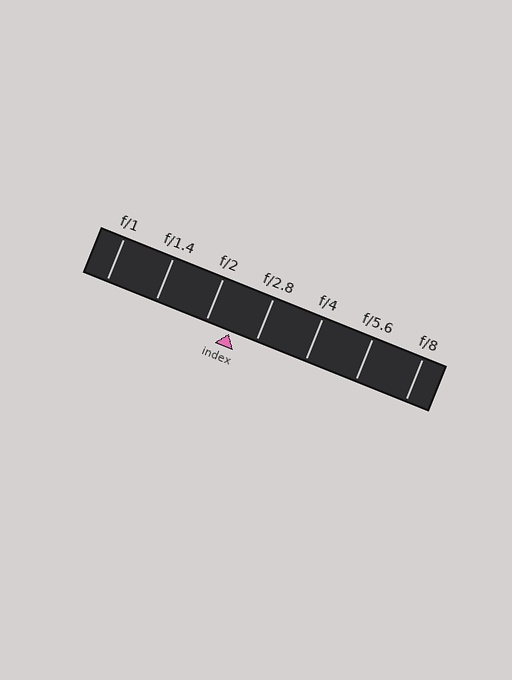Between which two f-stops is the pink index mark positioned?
The index mark is between f/2 and f/2.8.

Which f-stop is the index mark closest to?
The index mark is closest to f/2.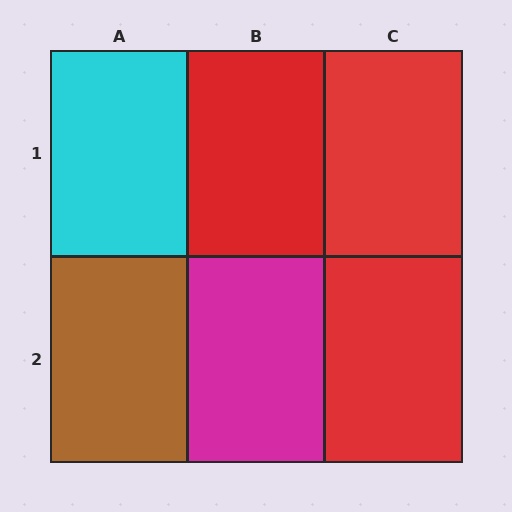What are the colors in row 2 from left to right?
Brown, magenta, red.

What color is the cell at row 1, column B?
Red.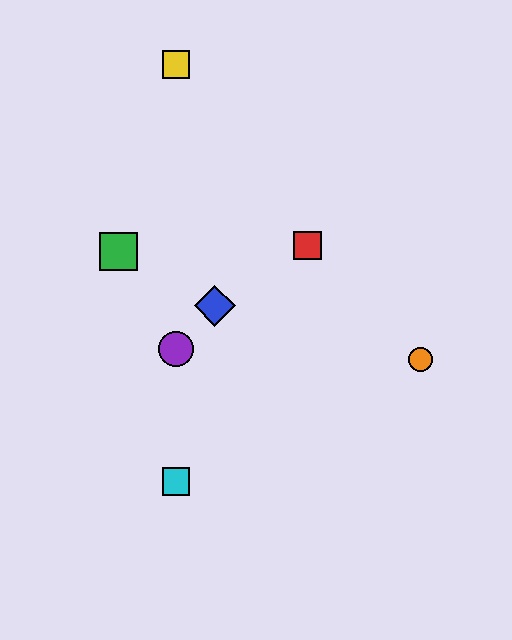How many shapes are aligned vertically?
3 shapes (the yellow square, the purple circle, the cyan square) are aligned vertically.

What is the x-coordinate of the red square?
The red square is at x≈308.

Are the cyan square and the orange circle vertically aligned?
No, the cyan square is at x≈176 and the orange circle is at x≈420.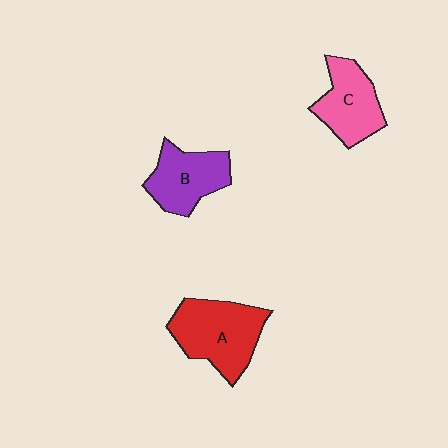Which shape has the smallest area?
Shape C (pink).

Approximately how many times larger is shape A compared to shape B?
Approximately 1.3 times.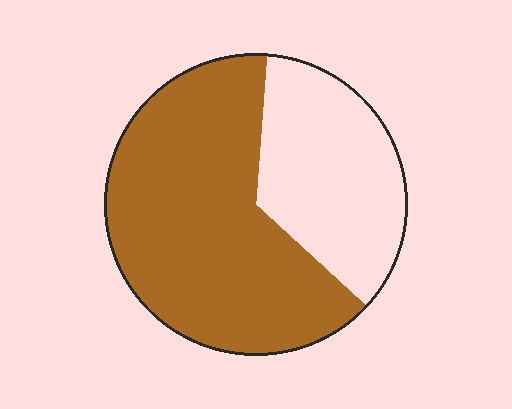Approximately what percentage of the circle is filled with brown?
Approximately 65%.